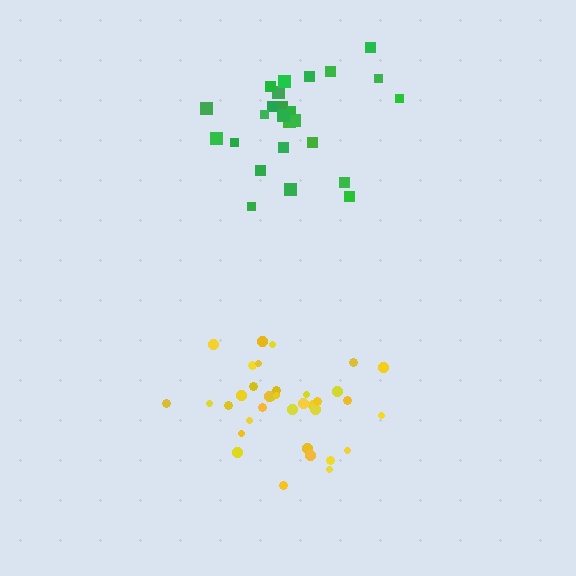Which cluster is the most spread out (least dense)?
Green.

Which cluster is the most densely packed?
Yellow.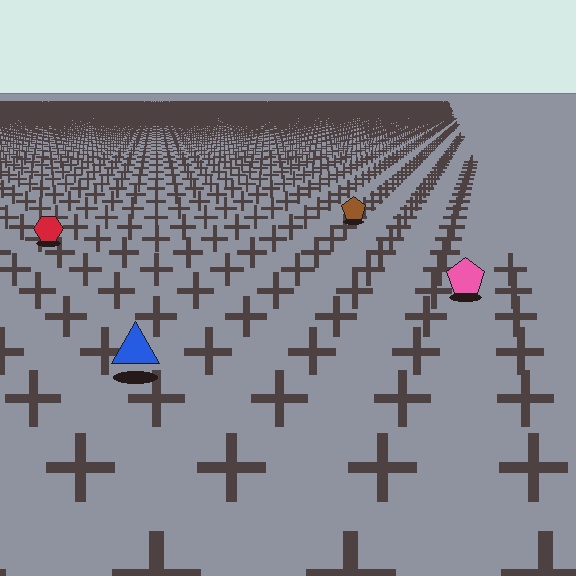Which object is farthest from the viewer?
The brown pentagon is farthest from the viewer. It appears smaller and the ground texture around it is denser.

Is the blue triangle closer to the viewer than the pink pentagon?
Yes. The blue triangle is closer — you can tell from the texture gradient: the ground texture is coarser near it.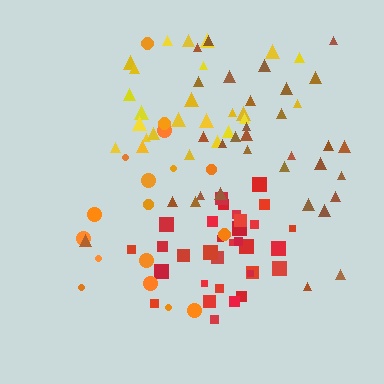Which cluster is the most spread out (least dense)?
Orange.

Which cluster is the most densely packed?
Red.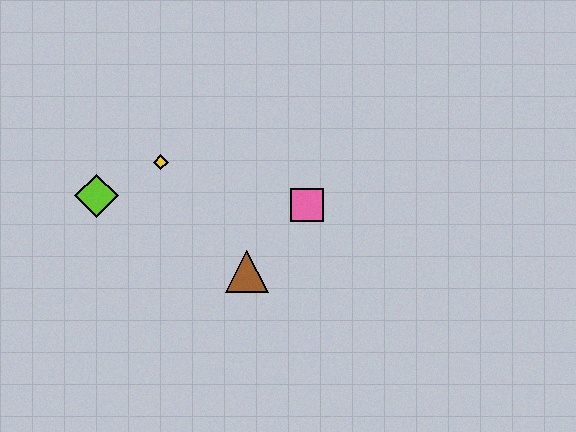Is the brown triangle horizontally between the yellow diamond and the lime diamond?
No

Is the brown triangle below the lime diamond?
Yes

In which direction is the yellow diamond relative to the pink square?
The yellow diamond is to the left of the pink square.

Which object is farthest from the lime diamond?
The pink square is farthest from the lime diamond.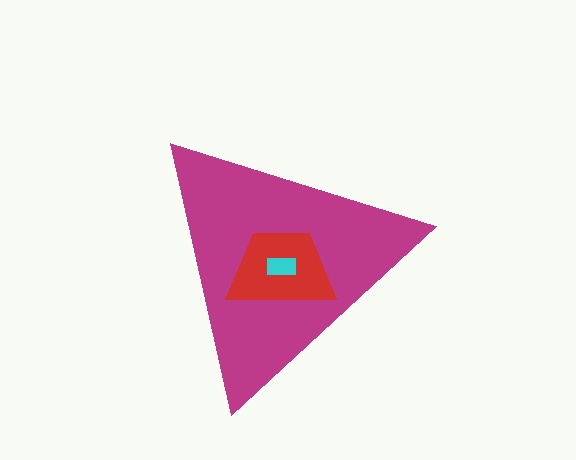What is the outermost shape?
The magenta triangle.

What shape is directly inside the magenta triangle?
The red trapezoid.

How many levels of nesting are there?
3.